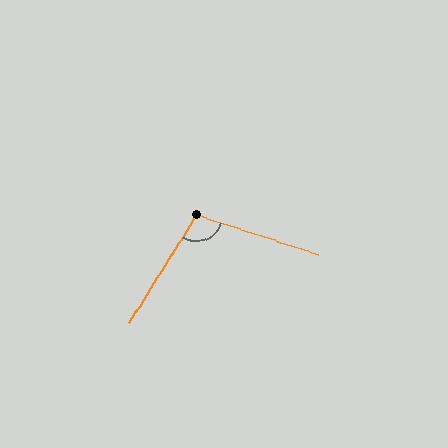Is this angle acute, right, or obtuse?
It is obtuse.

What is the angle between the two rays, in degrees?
Approximately 104 degrees.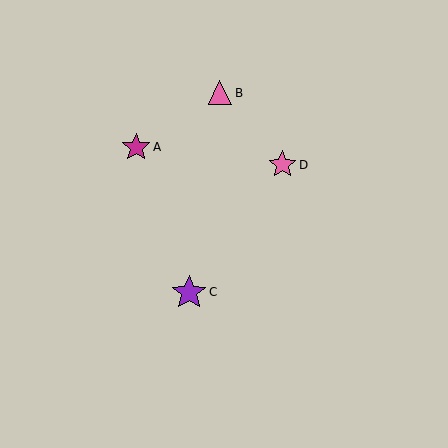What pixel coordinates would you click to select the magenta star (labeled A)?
Click at (136, 147) to select the magenta star A.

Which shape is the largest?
The purple star (labeled C) is the largest.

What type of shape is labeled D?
Shape D is a pink star.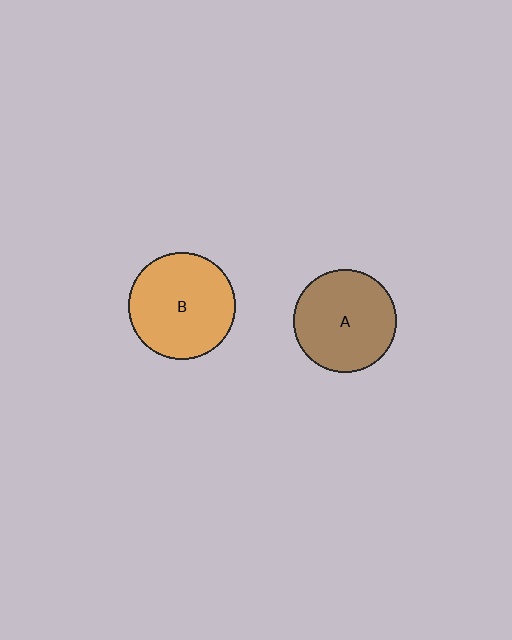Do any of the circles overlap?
No, none of the circles overlap.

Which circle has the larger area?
Circle B (orange).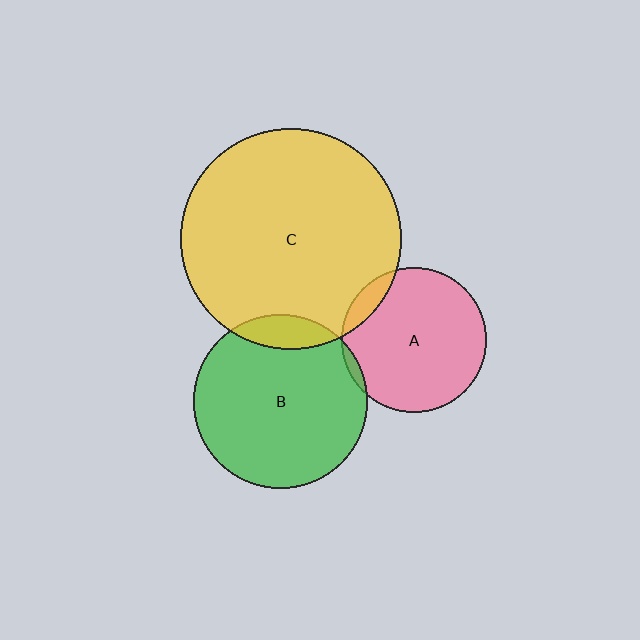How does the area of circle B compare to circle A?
Approximately 1.4 times.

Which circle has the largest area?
Circle C (yellow).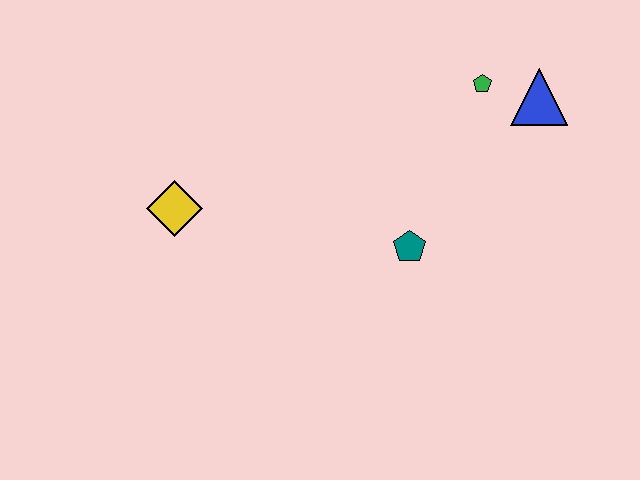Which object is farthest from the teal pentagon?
The yellow diamond is farthest from the teal pentagon.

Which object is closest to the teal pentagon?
The green pentagon is closest to the teal pentagon.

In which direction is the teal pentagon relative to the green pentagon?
The teal pentagon is below the green pentagon.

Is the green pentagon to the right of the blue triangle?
No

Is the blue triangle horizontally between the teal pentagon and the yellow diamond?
No